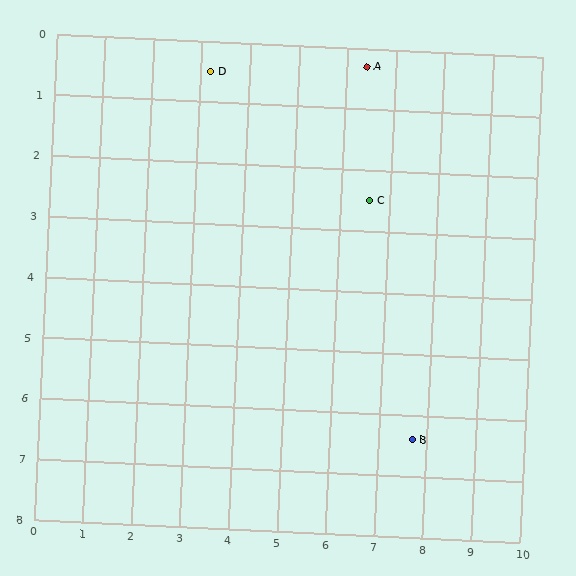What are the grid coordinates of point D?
Point D is at approximately (3.2, 0.5).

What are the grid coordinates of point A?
Point A is at approximately (6.4, 0.3).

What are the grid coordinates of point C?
Point C is at approximately (6.6, 2.5).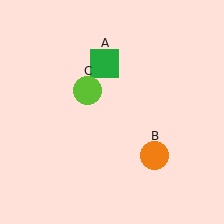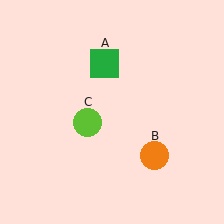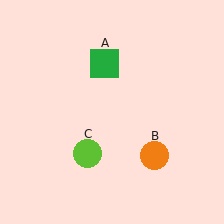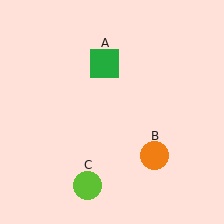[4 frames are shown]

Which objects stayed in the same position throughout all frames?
Green square (object A) and orange circle (object B) remained stationary.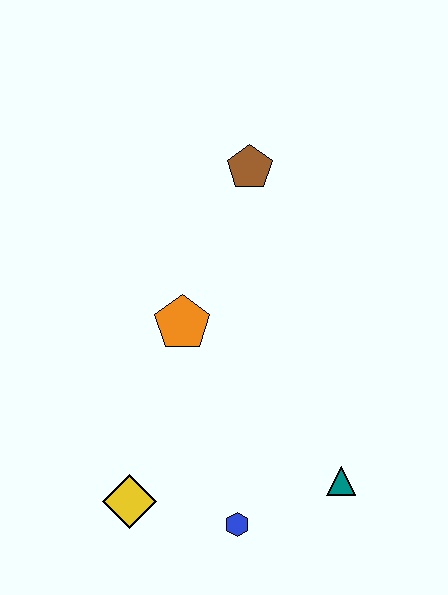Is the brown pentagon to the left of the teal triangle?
Yes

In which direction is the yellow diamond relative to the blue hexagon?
The yellow diamond is to the left of the blue hexagon.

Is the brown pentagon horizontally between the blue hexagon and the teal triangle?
Yes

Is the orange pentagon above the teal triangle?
Yes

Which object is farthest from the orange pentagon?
The teal triangle is farthest from the orange pentagon.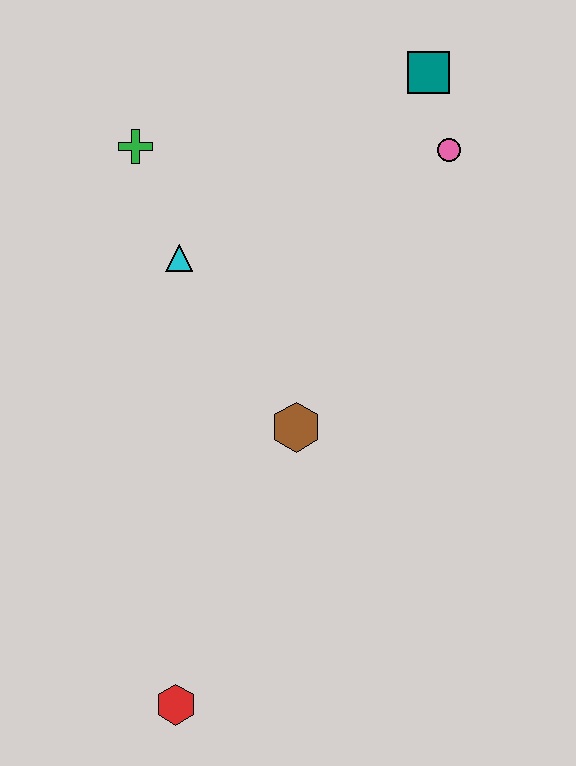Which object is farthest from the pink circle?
The red hexagon is farthest from the pink circle.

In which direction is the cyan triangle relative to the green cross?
The cyan triangle is below the green cross.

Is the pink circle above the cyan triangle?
Yes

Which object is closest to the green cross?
The cyan triangle is closest to the green cross.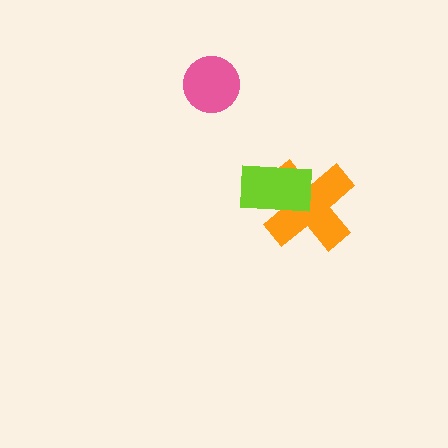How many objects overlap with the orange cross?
1 object overlaps with the orange cross.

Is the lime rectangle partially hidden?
No, no other shape covers it.